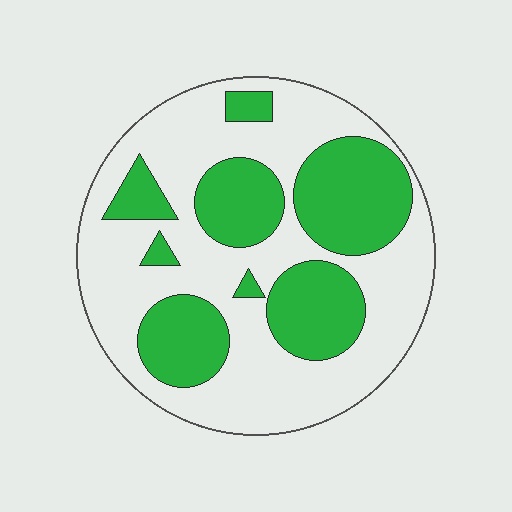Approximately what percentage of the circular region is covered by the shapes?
Approximately 35%.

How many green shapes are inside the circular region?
8.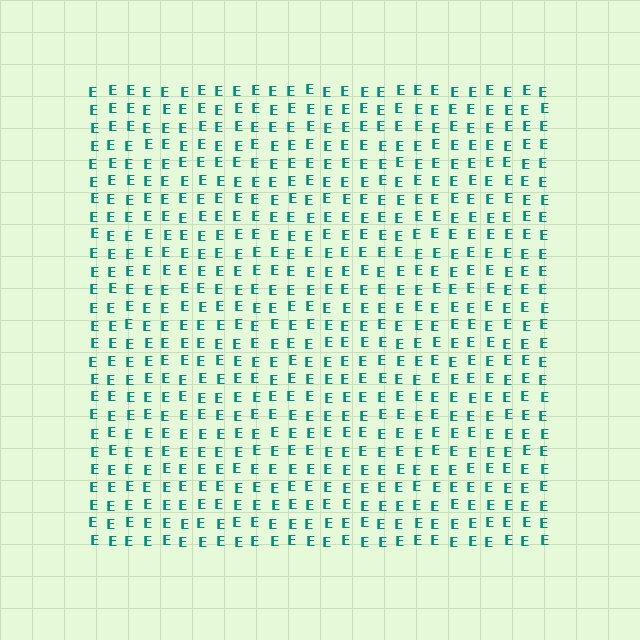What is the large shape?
The large shape is a square.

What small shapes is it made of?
It is made of small letter E's.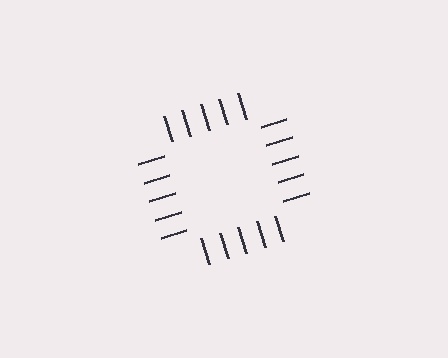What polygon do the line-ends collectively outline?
An illusory square — the line segments terminate on its edges but no continuous stroke is drawn.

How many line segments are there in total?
20 — 5 along each of the 4 edges.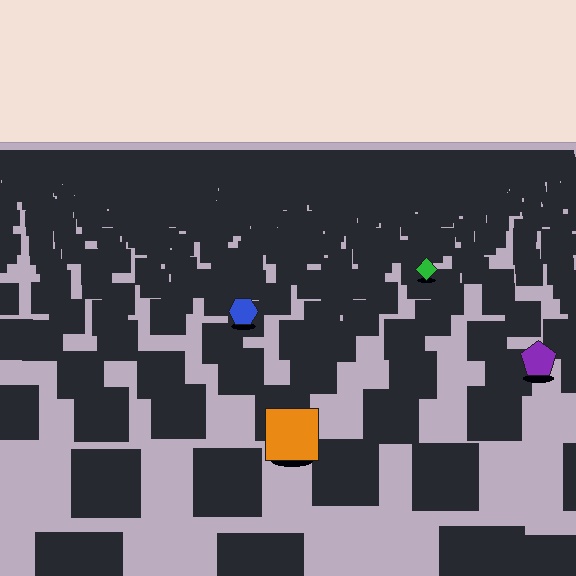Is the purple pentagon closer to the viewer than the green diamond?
Yes. The purple pentagon is closer — you can tell from the texture gradient: the ground texture is coarser near it.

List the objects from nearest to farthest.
From nearest to farthest: the orange square, the purple pentagon, the blue hexagon, the green diamond.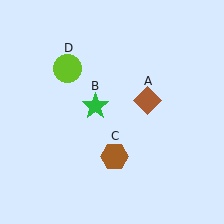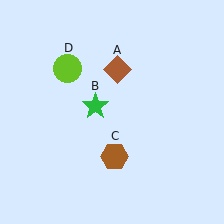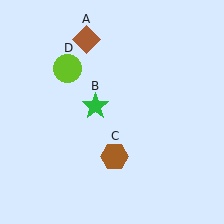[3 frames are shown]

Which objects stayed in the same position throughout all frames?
Green star (object B) and brown hexagon (object C) and lime circle (object D) remained stationary.